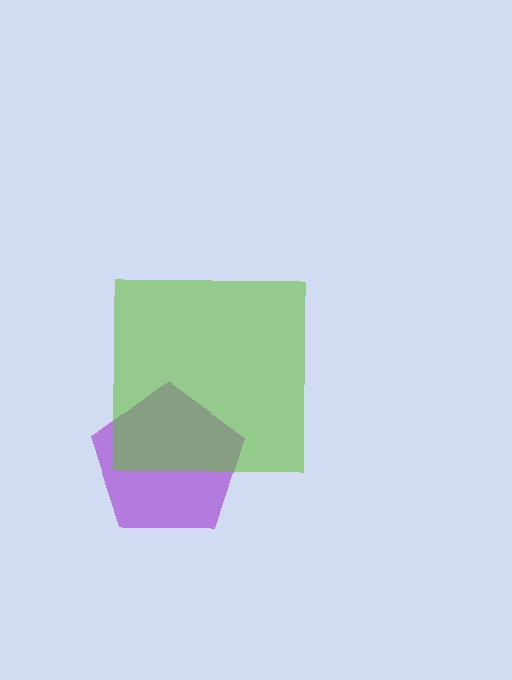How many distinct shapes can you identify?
There are 2 distinct shapes: a purple pentagon, a lime square.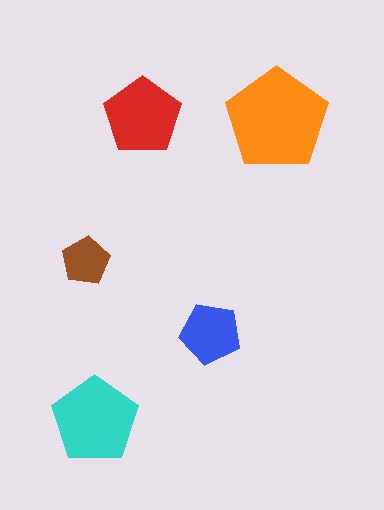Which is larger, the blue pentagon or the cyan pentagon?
The cyan one.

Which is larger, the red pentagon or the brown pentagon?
The red one.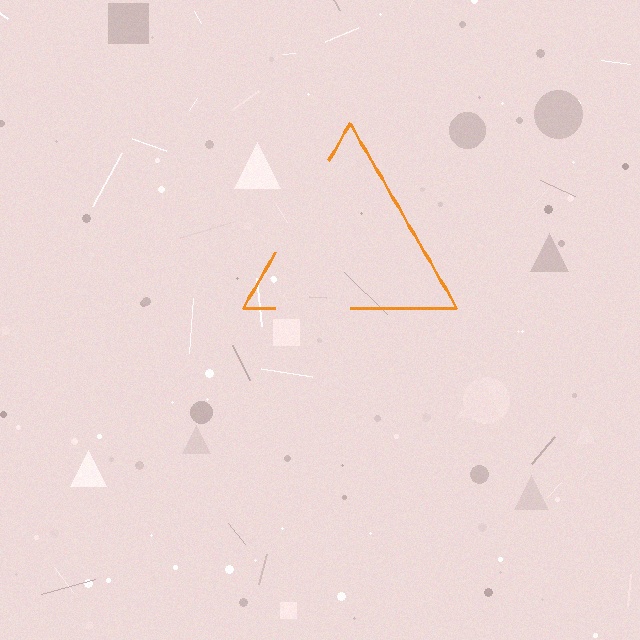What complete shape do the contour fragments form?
The contour fragments form a triangle.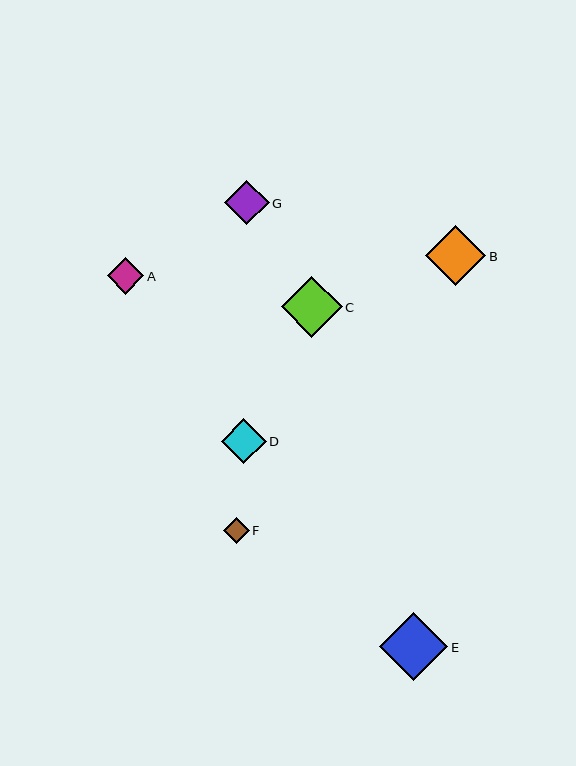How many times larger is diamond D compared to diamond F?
Diamond D is approximately 1.8 times the size of diamond F.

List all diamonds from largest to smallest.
From largest to smallest: E, C, B, D, G, A, F.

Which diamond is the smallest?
Diamond F is the smallest with a size of approximately 25 pixels.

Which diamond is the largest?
Diamond E is the largest with a size of approximately 68 pixels.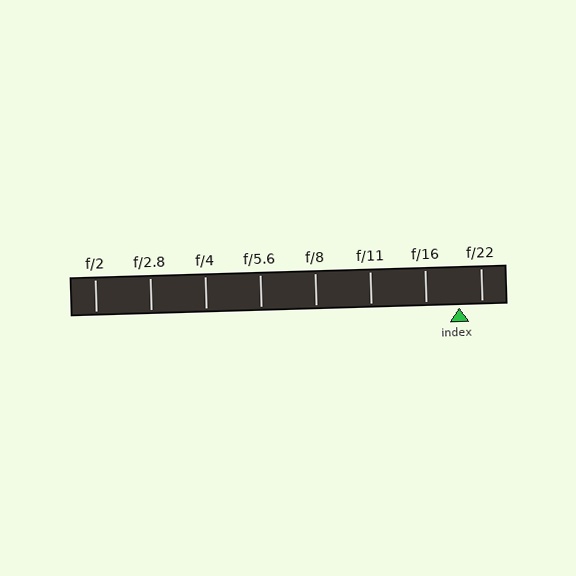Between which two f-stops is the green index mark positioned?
The index mark is between f/16 and f/22.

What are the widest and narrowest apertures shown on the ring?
The widest aperture shown is f/2 and the narrowest is f/22.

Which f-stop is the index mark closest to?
The index mark is closest to f/22.